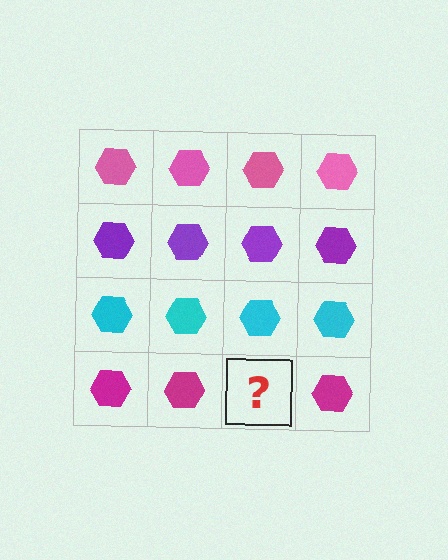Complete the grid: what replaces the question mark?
The question mark should be replaced with a magenta hexagon.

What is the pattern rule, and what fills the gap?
The rule is that each row has a consistent color. The gap should be filled with a magenta hexagon.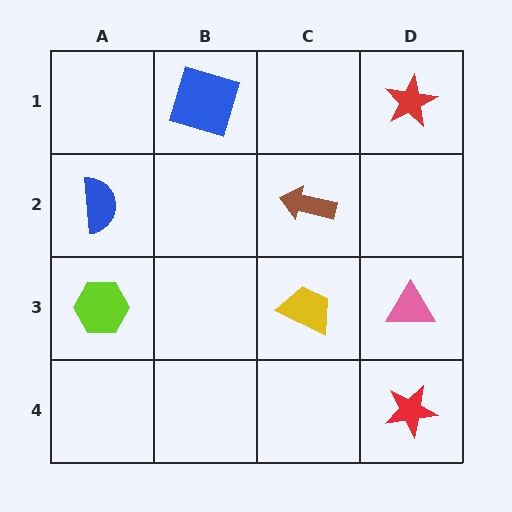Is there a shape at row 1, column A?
No, that cell is empty.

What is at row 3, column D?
A pink triangle.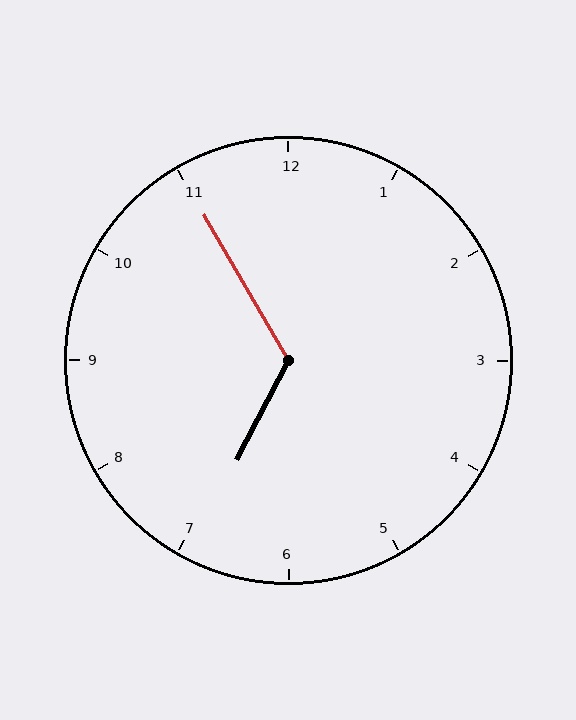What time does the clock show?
6:55.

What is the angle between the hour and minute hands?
Approximately 122 degrees.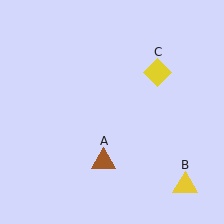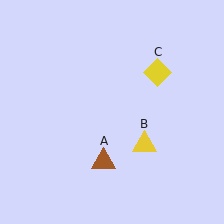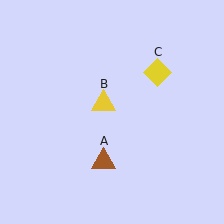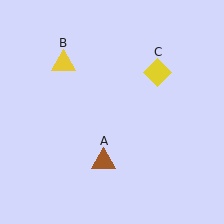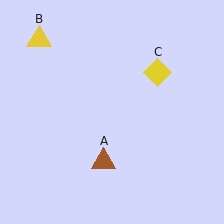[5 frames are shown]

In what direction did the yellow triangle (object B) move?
The yellow triangle (object B) moved up and to the left.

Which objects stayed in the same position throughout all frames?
Brown triangle (object A) and yellow diamond (object C) remained stationary.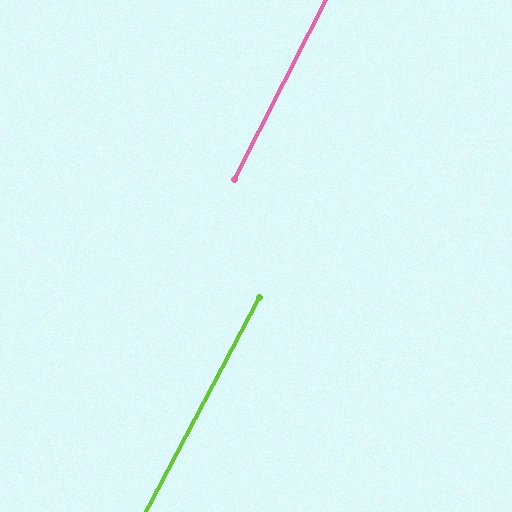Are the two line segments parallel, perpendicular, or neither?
Parallel — their directions differ by only 0.6°.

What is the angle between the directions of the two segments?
Approximately 1 degree.